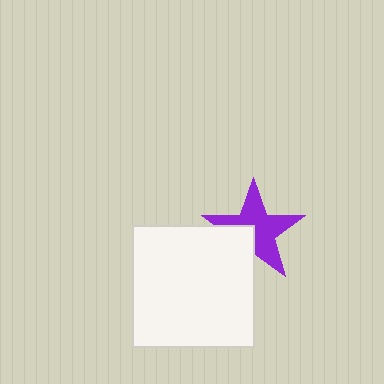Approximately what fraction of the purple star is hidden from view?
Roughly 31% of the purple star is hidden behind the white square.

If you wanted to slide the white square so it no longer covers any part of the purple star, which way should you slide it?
Slide it toward the lower-left — that is the most direct way to separate the two shapes.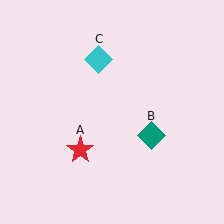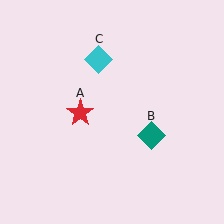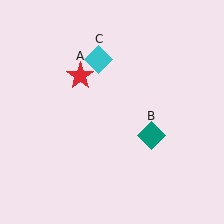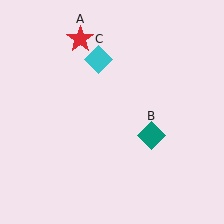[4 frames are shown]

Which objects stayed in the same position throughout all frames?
Teal diamond (object B) and cyan diamond (object C) remained stationary.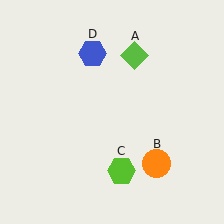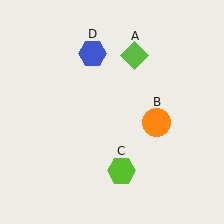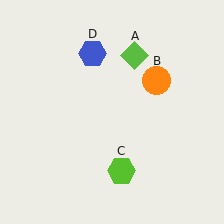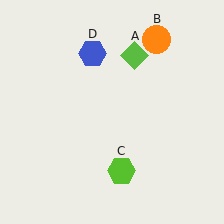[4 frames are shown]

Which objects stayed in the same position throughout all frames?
Lime diamond (object A) and lime hexagon (object C) and blue hexagon (object D) remained stationary.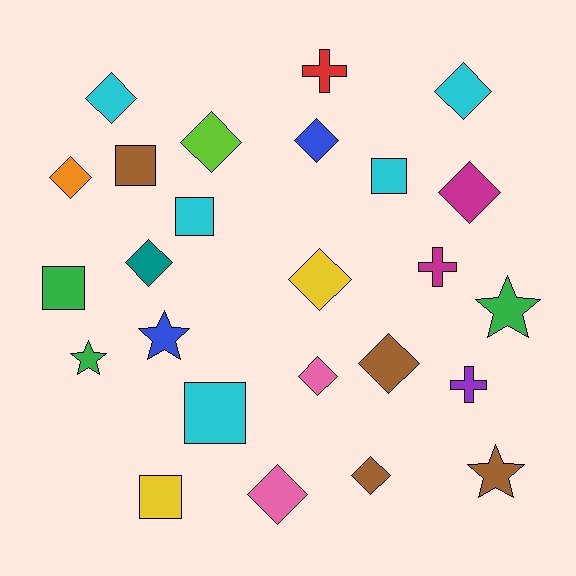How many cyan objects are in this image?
There are 5 cyan objects.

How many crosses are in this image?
There are 3 crosses.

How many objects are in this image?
There are 25 objects.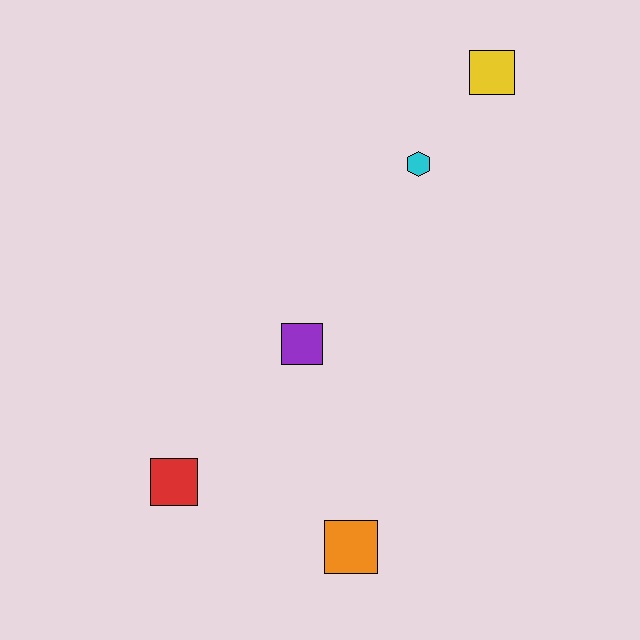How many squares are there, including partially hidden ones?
There are 4 squares.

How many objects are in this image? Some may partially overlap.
There are 5 objects.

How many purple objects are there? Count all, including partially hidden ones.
There is 1 purple object.